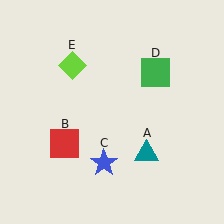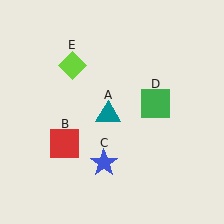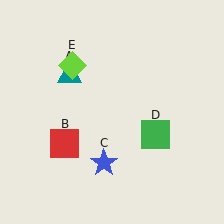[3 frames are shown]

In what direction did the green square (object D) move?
The green square (object D) moved down.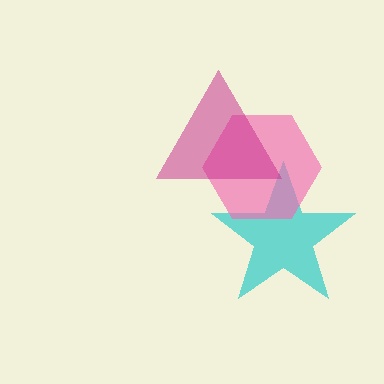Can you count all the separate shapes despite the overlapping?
Yes, there are 3 separate shapes.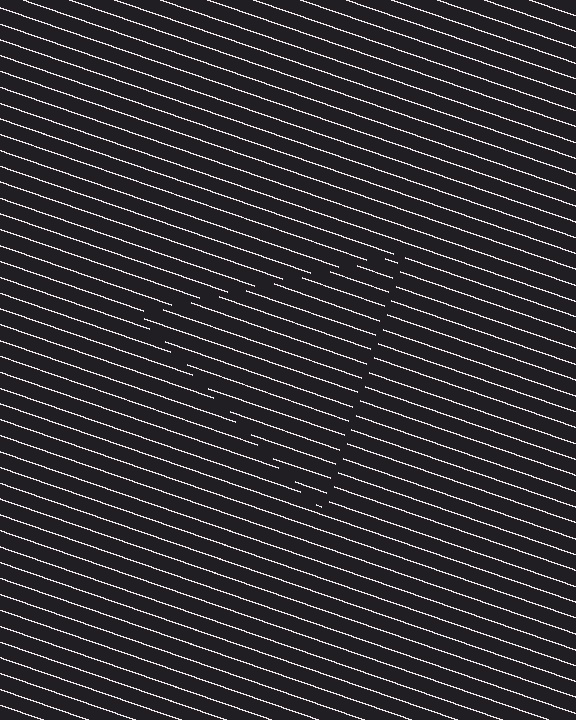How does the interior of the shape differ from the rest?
The interior of the shape contains the same grating, shifted by half a period — the contour is defined by the phase discontinuity where line-ends from the inner and outer gratings abut.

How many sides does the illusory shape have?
3 sides — the line-ends trace a triangle.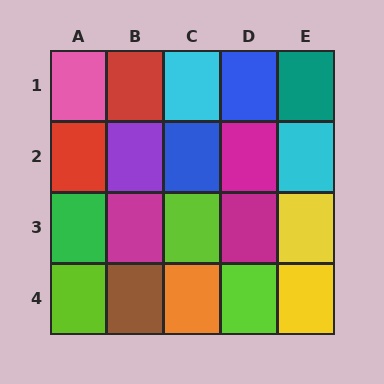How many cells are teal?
1 cell is teal.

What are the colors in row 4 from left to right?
Lime, brown, orange, lime, yellow.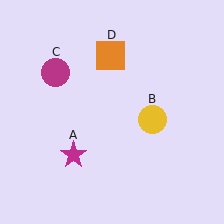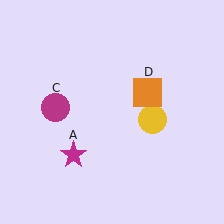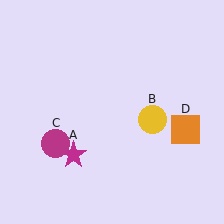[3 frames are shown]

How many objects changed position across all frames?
2 objects changed position: magenta circle (object C), orange square (object D).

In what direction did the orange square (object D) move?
The orange square (object D) moved down and to the right.